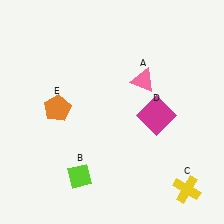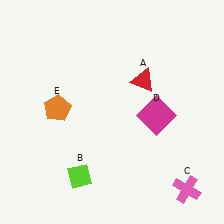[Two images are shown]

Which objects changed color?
A changed from pink to red. C changed from yellow to pink.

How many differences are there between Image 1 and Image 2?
There are 2 differences between the two images.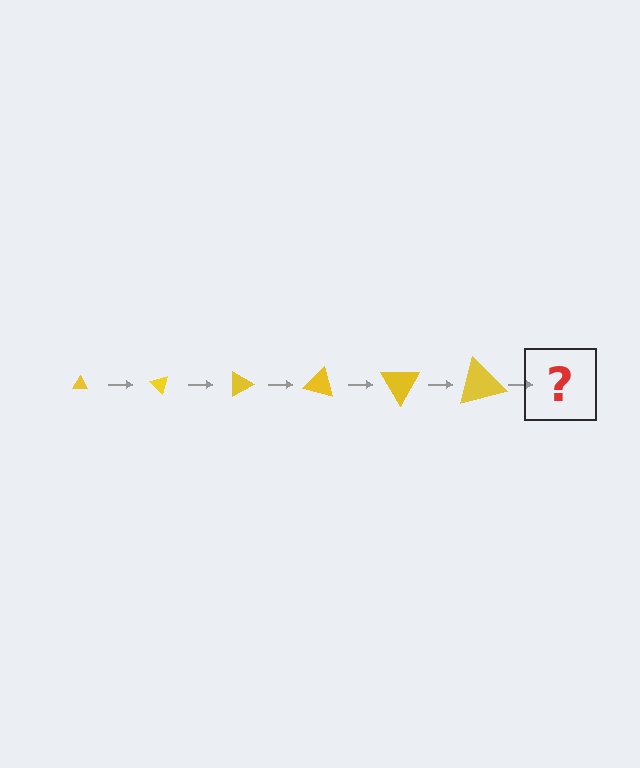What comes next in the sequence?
The next element should be a triangle, larger than the previous one and rotated 270 degrees from the start.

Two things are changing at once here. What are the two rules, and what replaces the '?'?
The two rules are that the triangle grows larger each step and it rotates 45 degrees each step. The '?' should be a triangle, larger than the previous one and rotated 270 degrees from the start.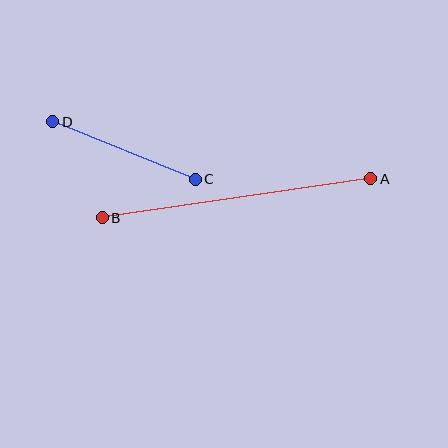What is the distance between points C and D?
The distance is approximately 154 pixels.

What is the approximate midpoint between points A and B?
The midpoint is at approximately (236, 198) pixels.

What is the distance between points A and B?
The distance is approximately 271 pixels.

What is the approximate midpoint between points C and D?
The midpoint is at approximately (124, 150) pixels.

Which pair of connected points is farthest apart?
Points A and B are farthest apart.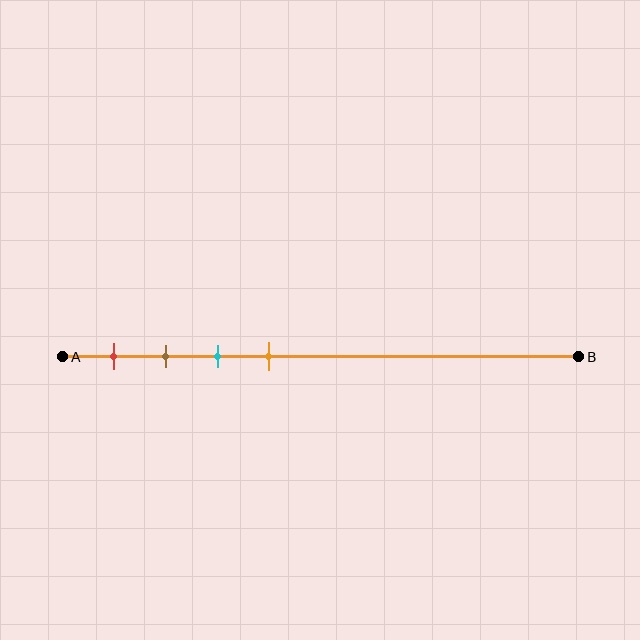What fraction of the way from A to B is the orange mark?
The orange mark is approximately 40% (0.4) of the way from A to B.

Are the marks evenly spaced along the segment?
Yes, the marks are approximately evenly spaced.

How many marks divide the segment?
There are 4 marks dividing the segment.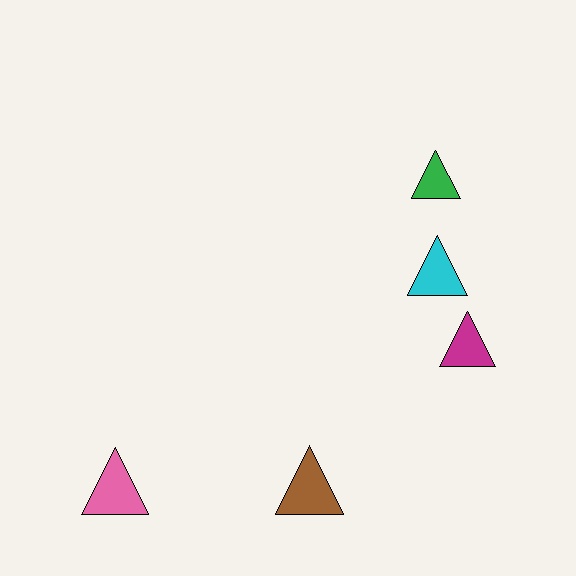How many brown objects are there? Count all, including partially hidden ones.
There is 1 brown object.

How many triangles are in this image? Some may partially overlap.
There are 5 triangles.